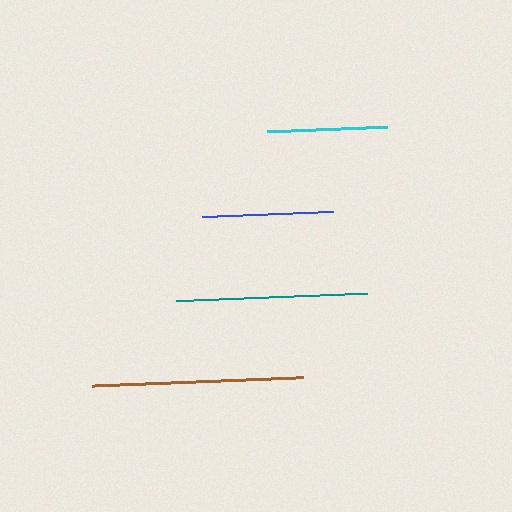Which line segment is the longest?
The brown line is the longest at approximately 211 pixels.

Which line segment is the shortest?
The cyan line is the shortest at approximately 120 pixels.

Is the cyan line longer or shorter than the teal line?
The teal line is longer than the cyan line.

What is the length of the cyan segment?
The cyan segment is approximately 120 pixels long.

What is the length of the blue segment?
The blue segment is approximately 132 pixels long.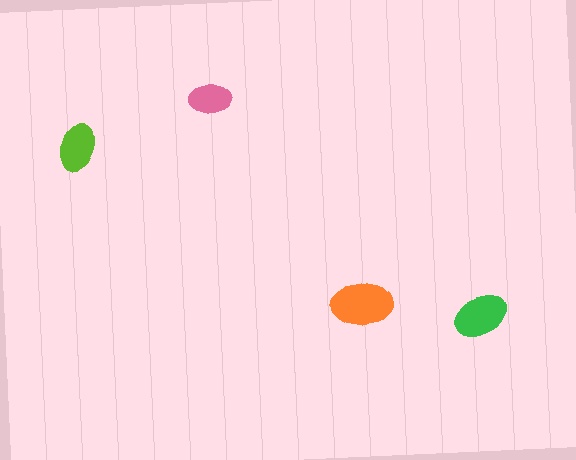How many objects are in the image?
There are 4 objects in the image.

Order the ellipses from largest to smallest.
the orange one, the green one, the lime one, the pink one.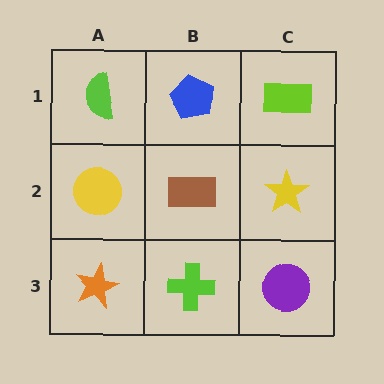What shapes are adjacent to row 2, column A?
A lime semicircle (row 1, column A), an orange star (row 3, column A), a brown rectangle (row 2, column B).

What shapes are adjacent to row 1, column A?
A yellow circle (row 2, column A), a blue pentagon (row 1, column B).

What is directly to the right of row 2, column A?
A brown rectangle.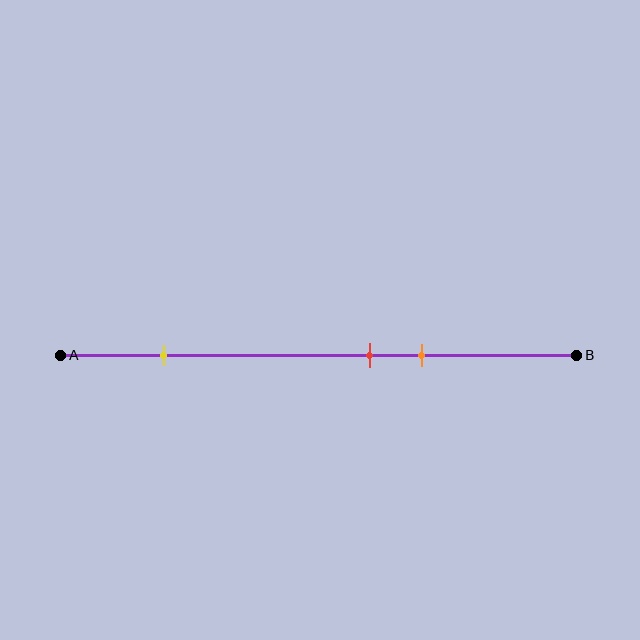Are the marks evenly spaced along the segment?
No, the marks are not evenly spaced.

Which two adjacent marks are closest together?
The red and orange marks are the closest adjacent pair.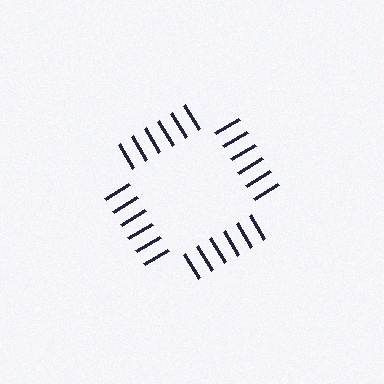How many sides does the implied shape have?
4 sides — the line-ends trace a square.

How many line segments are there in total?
24 — 6 along each of the 4 edges.